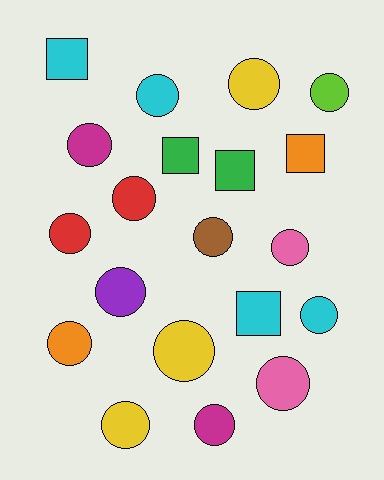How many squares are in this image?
There are 5 squares.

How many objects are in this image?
There are 20 objects.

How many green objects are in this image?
There are 2 green objects.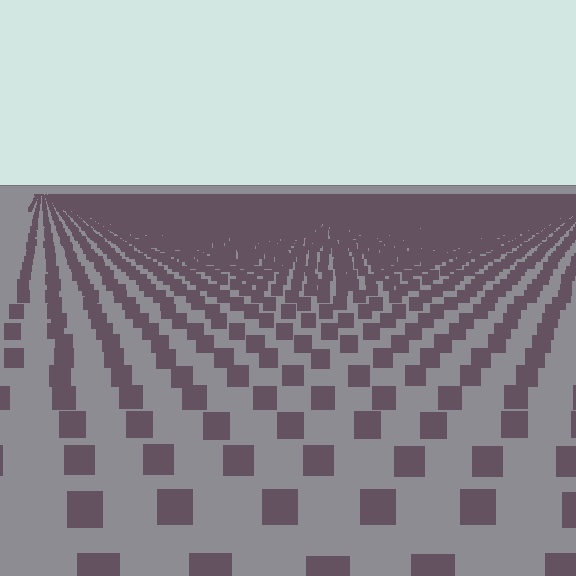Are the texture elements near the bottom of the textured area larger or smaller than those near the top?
Larger. Near the bottom, elements are closer to the viewer and appear at a bigger on-screen size.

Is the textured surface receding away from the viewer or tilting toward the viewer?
The surface is receding away from the viewer. Texture elements get smaller and denser toward the top.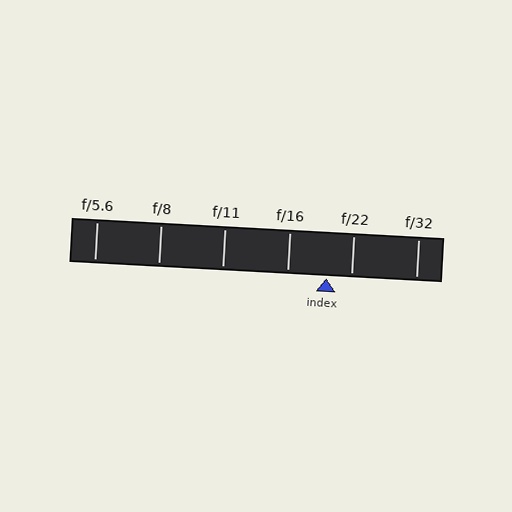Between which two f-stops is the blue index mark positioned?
The index mark is between f/16 and f/22.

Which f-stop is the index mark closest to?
The index mark is closest to f/22.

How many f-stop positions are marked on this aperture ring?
There are 6 f-stop positions marked.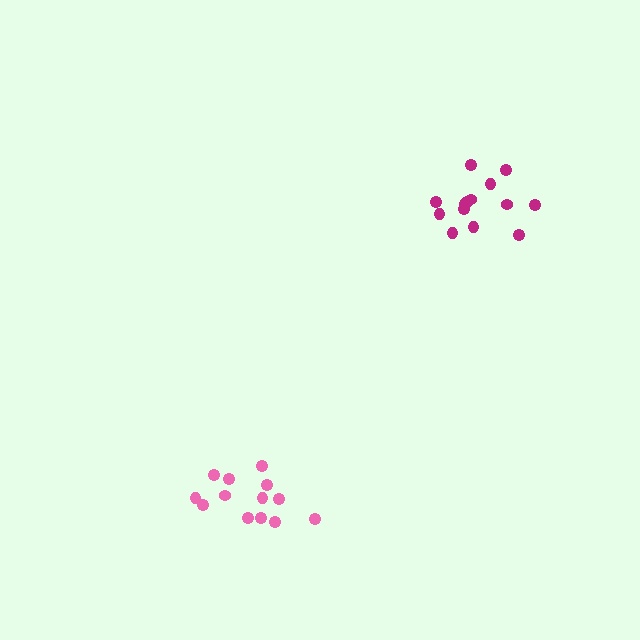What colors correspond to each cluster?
The clusters are colored: magenta, pink.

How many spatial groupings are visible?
There are 2 spatial groupings.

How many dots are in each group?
Group 1: 14 dots, Group 2: 13 dots (27 total).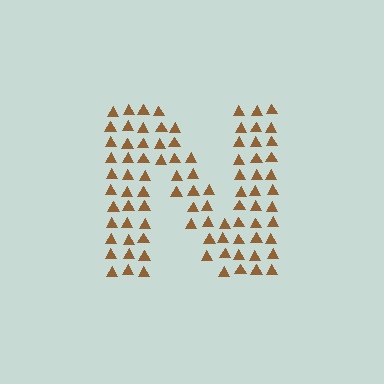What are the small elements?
The small elements are triangles.